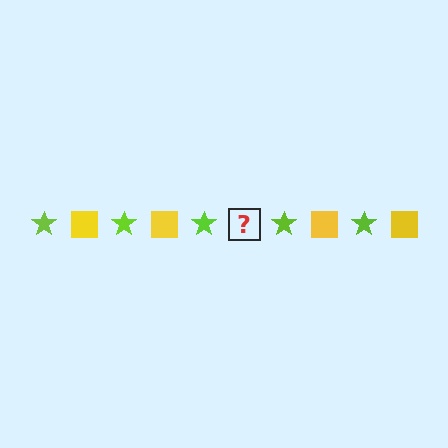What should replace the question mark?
The question mark should be replaced with a yellow square.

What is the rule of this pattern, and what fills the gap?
The rule is that the pattern alternates between lime star and yellow square. The gap should be filled with a yellow square.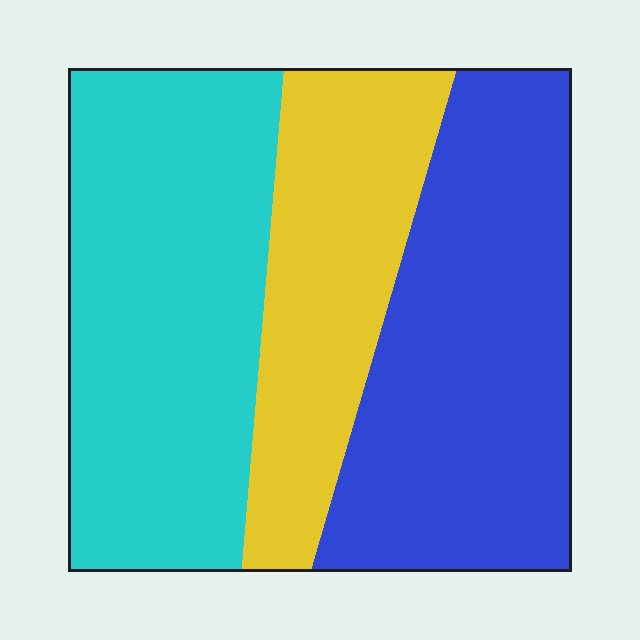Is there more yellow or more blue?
Blue.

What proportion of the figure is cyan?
Cyan takes up between a quarter and a half of the figure.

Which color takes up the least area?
Yellow, at roughly 25%.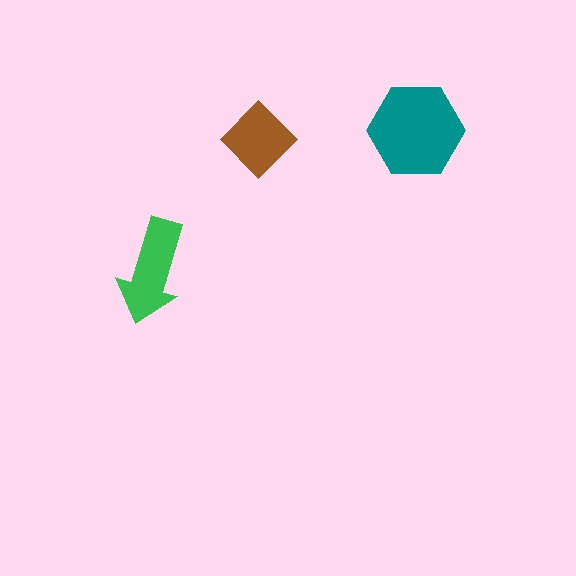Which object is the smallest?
The brown diamond.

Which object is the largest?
The teal hexagon.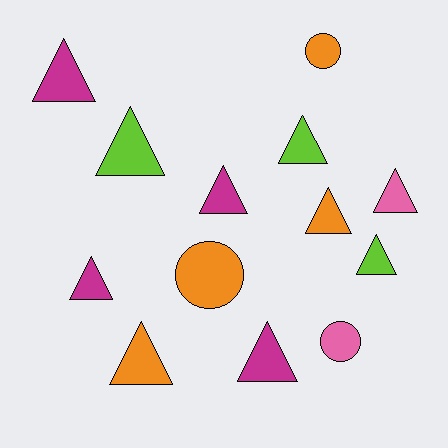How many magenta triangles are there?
There are 4 magenta triangles.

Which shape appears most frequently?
Triangle, with 10 objects.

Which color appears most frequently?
Orange, with 4 objects.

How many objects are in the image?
There are 13 objects.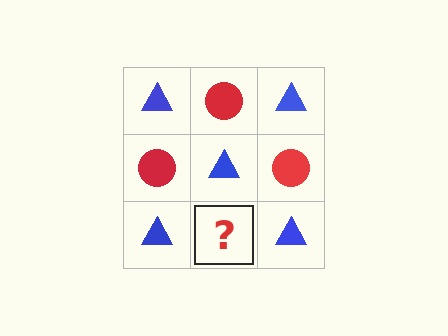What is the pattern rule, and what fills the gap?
The rule is that it alternates blue triangle and red circle in a checkerboard pattern. The gap should be filled with a red circle.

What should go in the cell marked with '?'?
The missing cell should contain a red circle.